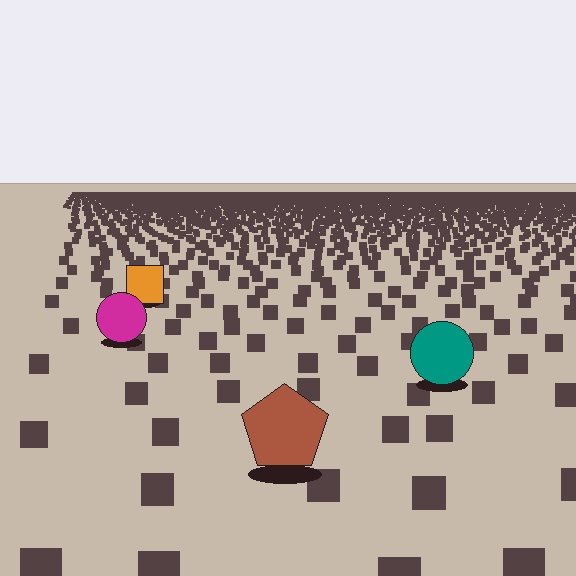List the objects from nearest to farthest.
From nearest to farthest: the brown pentagon, the teal circle, the magenta circle, the orange square.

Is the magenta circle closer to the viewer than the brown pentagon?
No. The brown pentagon is closer — you can tell from the texture gradient: the ground texture is coarser near it.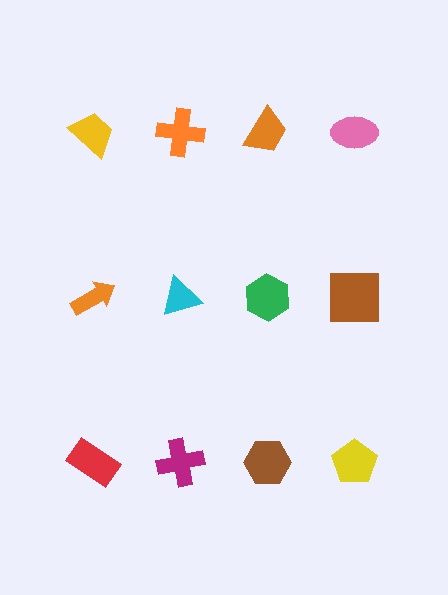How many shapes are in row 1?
4 shapes.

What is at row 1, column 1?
A yellow trapezoid.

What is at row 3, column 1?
A red rectangle.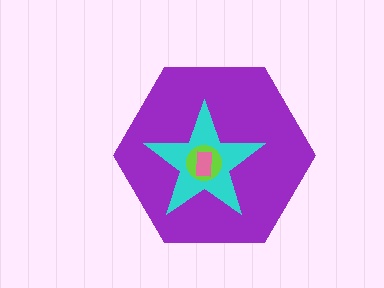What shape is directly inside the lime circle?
The pink rectangle.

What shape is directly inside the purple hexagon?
The cyan star.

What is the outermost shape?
The purple hexagon.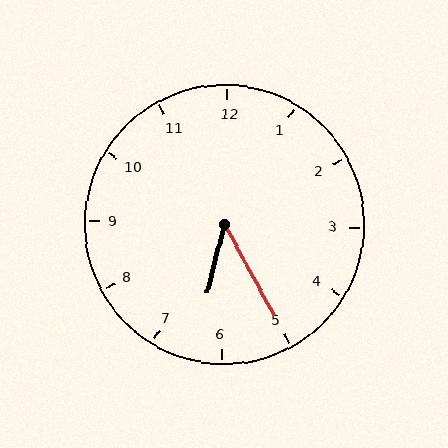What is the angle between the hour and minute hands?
Approximately 42 degrees.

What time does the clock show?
6:25.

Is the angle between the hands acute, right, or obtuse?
It is acute.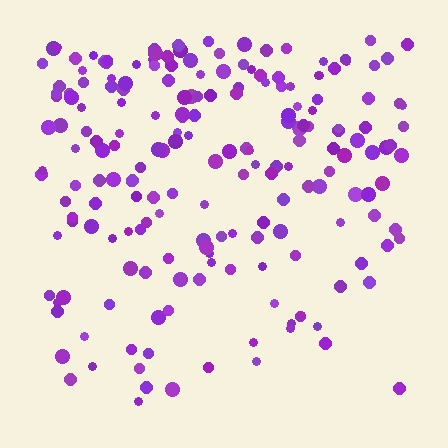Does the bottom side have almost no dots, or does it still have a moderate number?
Still a moderate number, just noticeably fewer than the top.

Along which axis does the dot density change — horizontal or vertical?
Vertical.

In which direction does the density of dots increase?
From bottom to top, with the top side densest.